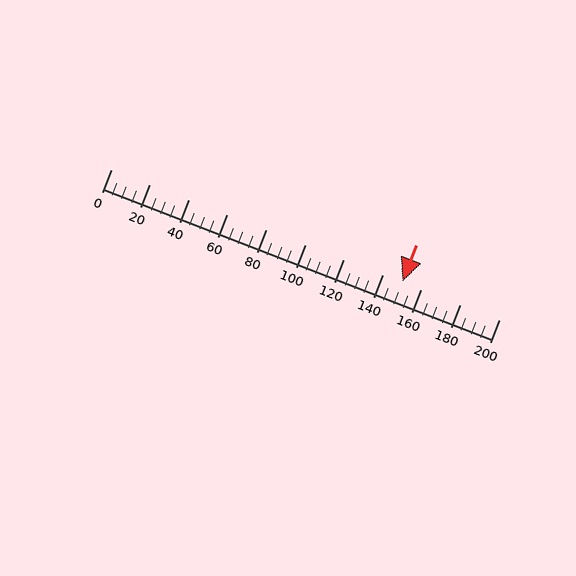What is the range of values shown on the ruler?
The ruler shows values from 0 to 200.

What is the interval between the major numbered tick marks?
The major tick marks are spaced 20 units apart.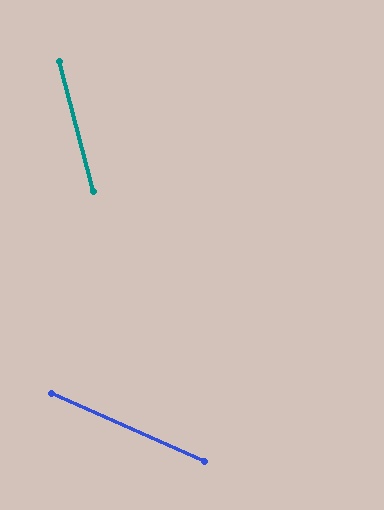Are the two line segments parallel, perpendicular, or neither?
Neither parallel nor perpendicular — they differ by about 51°.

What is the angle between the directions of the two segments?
Approximately 51 degrees.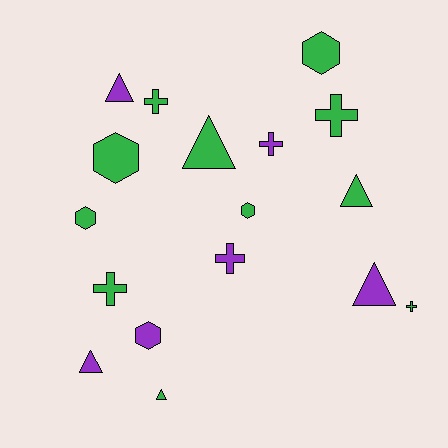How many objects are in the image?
There are 17 objects.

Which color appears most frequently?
Green, with 11 objects.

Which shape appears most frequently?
Triangle, with 6 objects.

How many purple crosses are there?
There are 2 purple crosses.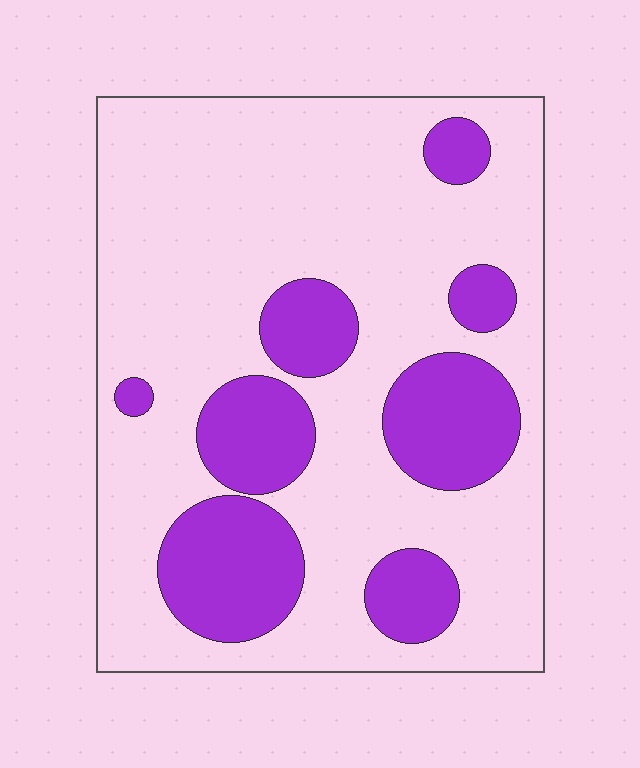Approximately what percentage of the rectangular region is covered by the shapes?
Approximately 25%.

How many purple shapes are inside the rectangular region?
8.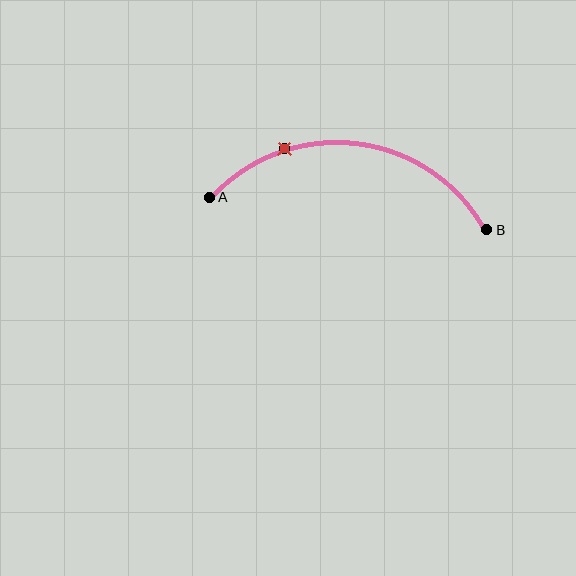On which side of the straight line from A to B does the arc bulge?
The arc bulges above the straight line connecting A and B.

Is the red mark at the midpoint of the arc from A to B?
No. The red mark lies on the arc but is closer to endpoint A. The arc midpoint would be at the point on the curve equidistant along the arc from both A and B.